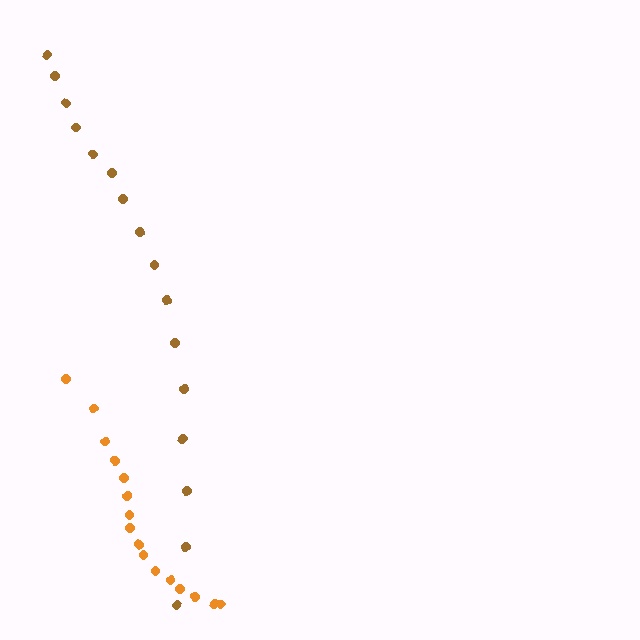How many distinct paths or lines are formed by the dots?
There are 2 distinct paths.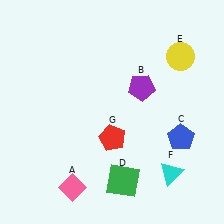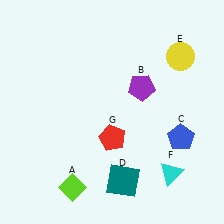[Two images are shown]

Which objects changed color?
A changed from pink to lime. D changed from green to teal.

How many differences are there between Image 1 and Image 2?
There are 2 differences between the two images.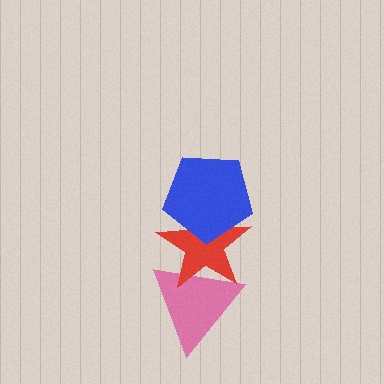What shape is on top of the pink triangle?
The red star is on top of the pink triangle.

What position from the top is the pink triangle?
The pink triangle is 3rd from the top.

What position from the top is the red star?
The red star is 2nd from the top.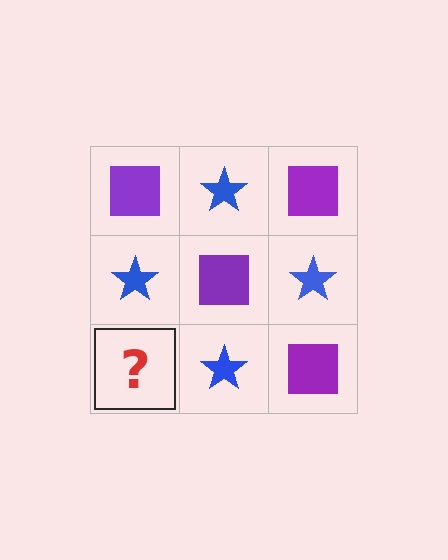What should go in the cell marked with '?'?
The missing cell should contain a purple square.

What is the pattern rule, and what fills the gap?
The rule is that it alternates purple square and blue star in a checkerboard pattern. The gap should be filled with a purple square.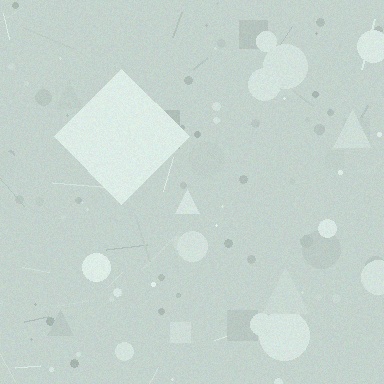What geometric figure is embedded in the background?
A diamond is embedded in the background.